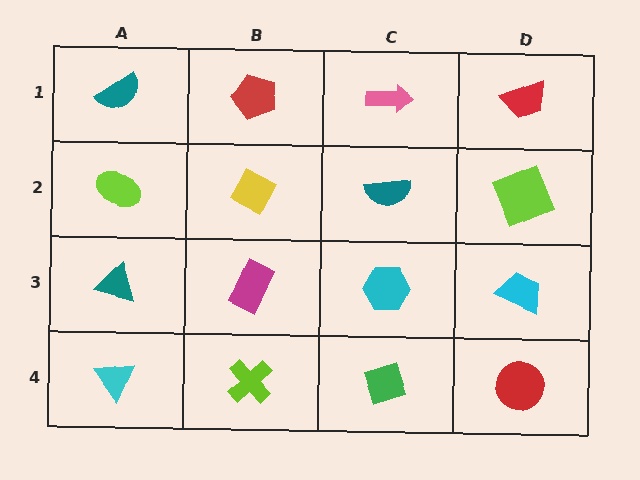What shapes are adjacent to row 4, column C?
A cyan hexagon (row 3, column C), a lime cross (row 4, column B), a red circle (row 4, column D).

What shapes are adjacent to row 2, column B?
A red pentagon (row 1, column B), a magenta rectangle (row 3, column B), a lime ellipse (row 2, column A), a teal semicircle (row 2, column C).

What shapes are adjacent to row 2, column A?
A teal semicircle (row 1, column A), a teal triangle (row 3, column A), a yellow diamond (row 2, column B).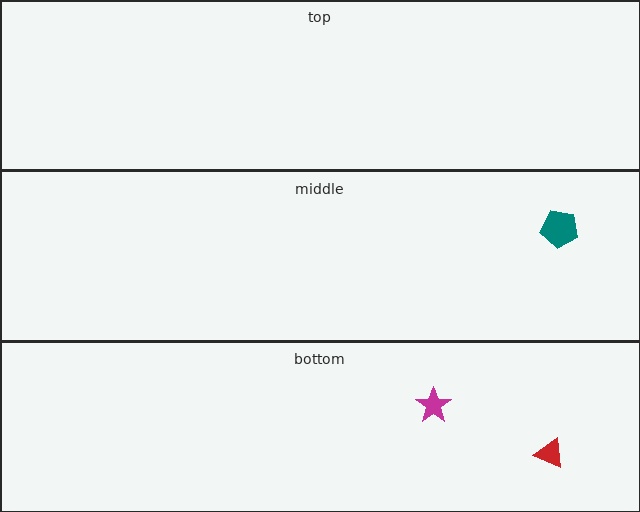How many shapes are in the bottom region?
2.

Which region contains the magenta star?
The bottom region.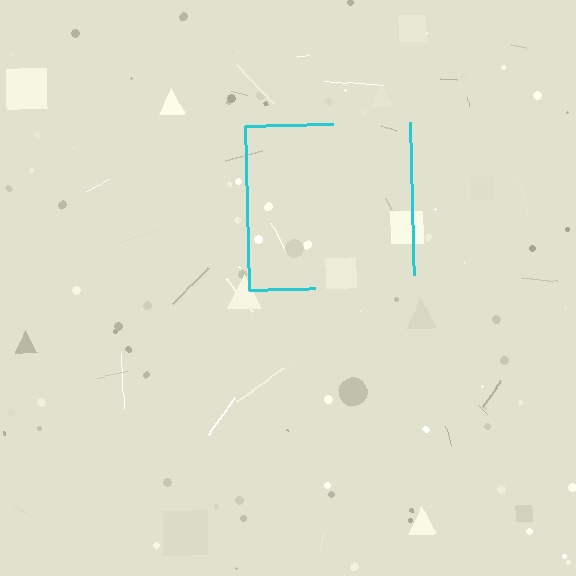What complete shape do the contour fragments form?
The contour fragments form a square.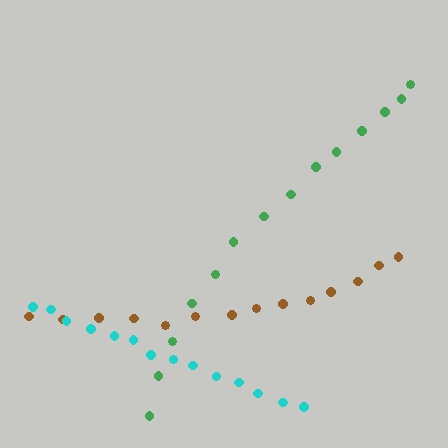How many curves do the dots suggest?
There are 3 distinct paths.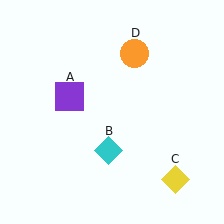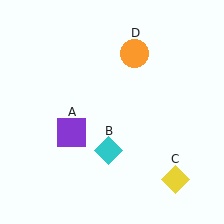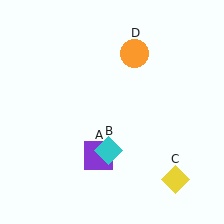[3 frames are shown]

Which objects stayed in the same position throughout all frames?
Cyan diamond (object B) and yellow diamond (object C) and orange circle (object D) remained stationary.